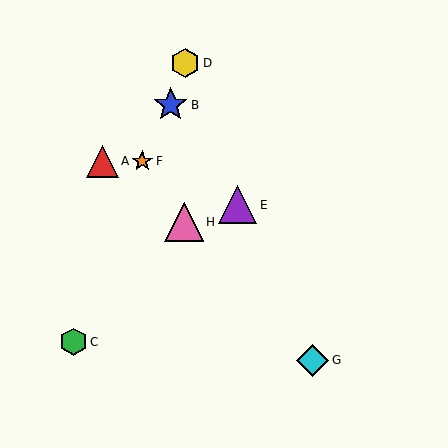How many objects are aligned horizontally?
2 objects (A, F) are aligned horizontally.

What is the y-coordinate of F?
Object F is at y≈161.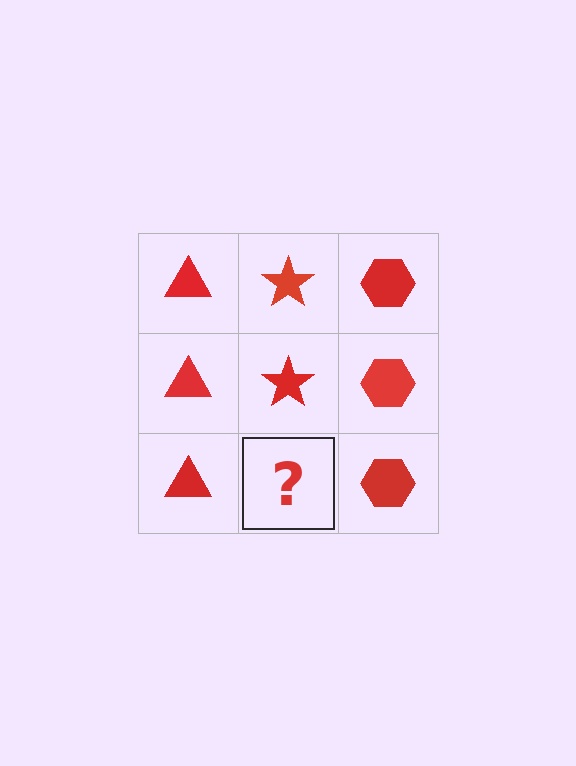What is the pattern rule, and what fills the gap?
The rule is that each column has a consistent shape. The gap should be filled with a red star.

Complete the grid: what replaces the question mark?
The question mark should be replaced with a red star.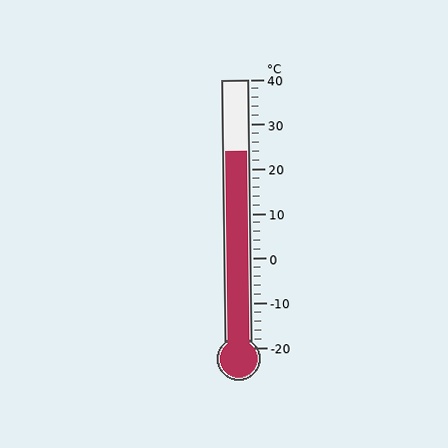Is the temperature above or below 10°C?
The temperature is above 10°C.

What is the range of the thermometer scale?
The thermometer scale ranges from -20°C to 40°C.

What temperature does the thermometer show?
The thermometer shows approximately 24°C.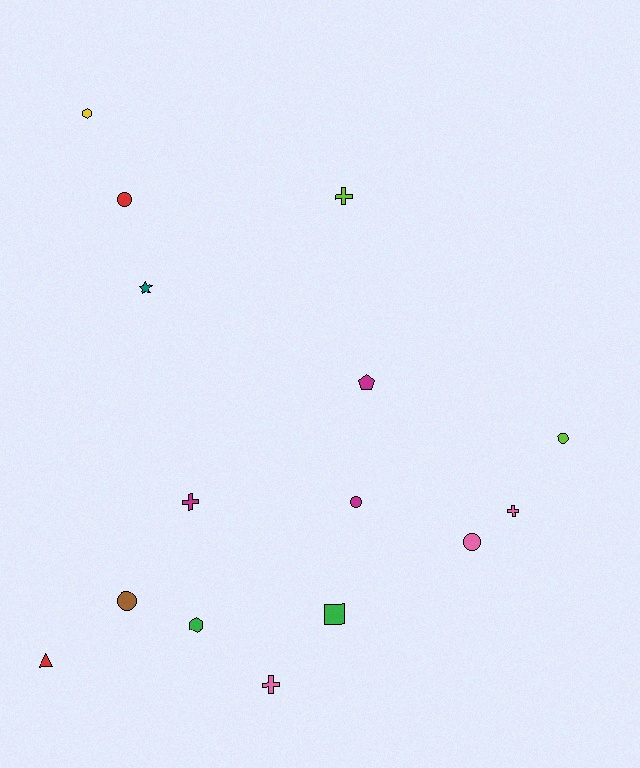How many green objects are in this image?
There are 2 green objects.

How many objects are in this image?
There are 15 objects.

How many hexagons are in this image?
There are 2 hexagons.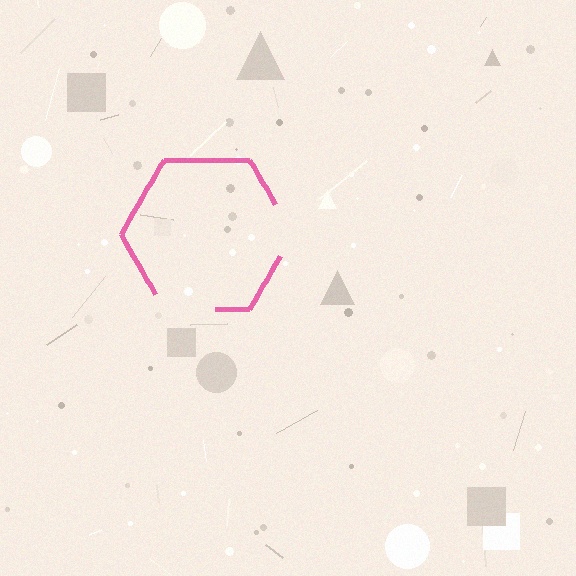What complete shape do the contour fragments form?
The contour fragments form a hexagon.